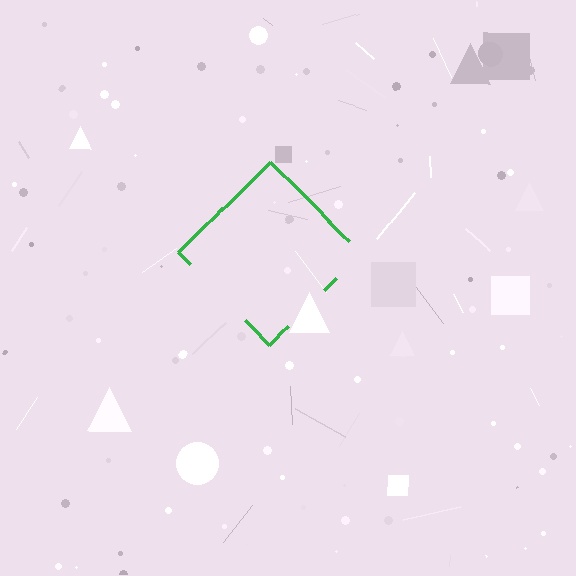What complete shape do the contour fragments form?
The contour fragments form a diamond.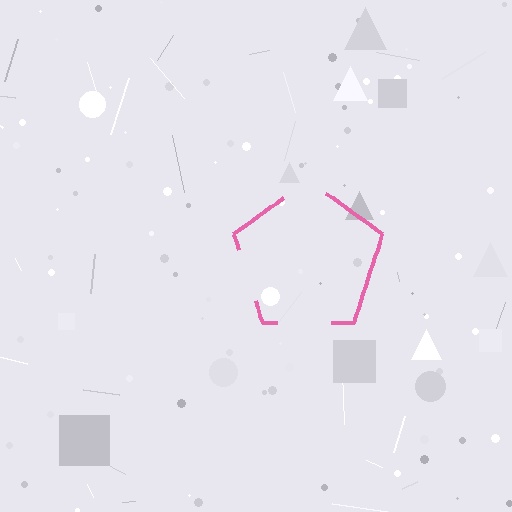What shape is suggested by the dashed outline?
The dashed outline suggests a pentagon.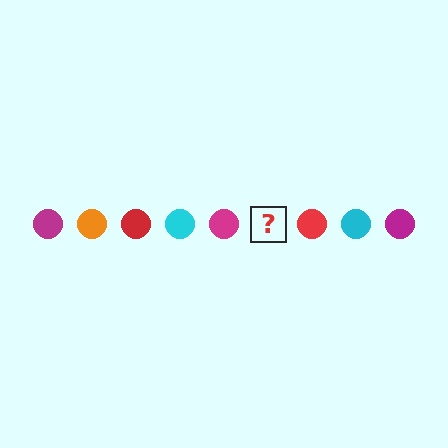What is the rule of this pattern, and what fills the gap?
The rule is that the pattern cycles through magenta, orange, red, cyan circles. The gap should be filled with an orange circle.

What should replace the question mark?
The question mark should be replaced with an orange circle.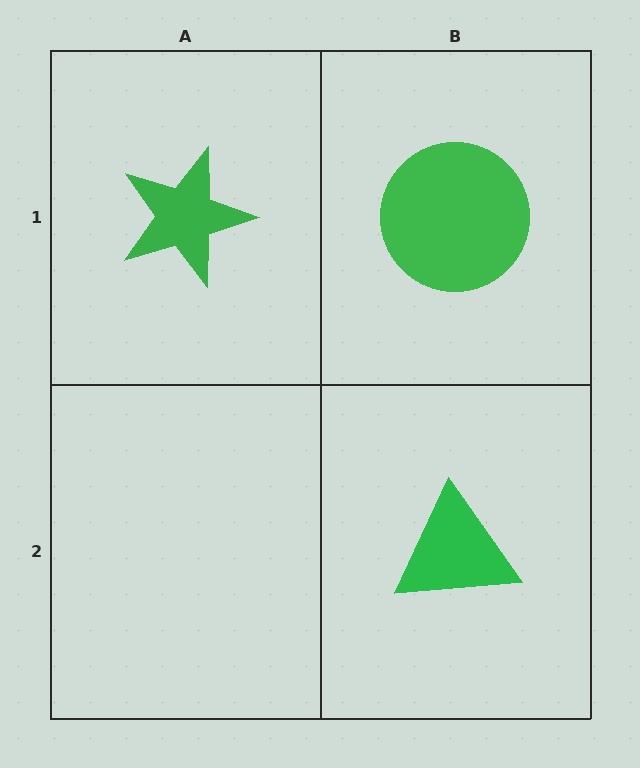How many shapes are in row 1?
2 shapes.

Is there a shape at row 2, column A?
No, that cell is empty.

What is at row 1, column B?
A green circle.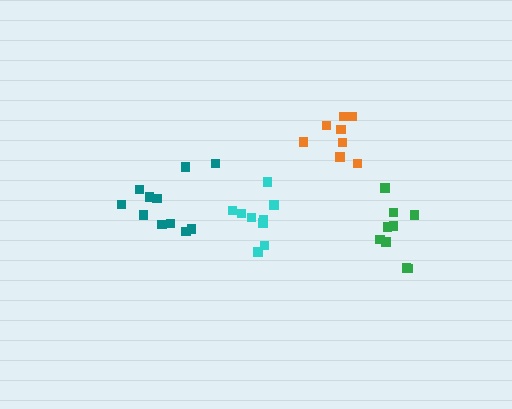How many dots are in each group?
Group 1: 9 dots, Group 2: 11 dots, Group 3: 8 dots, Group 4: 9 dots (37 total).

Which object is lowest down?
The green cluster is bottommost.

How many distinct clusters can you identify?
There are 4 distinct clusters.